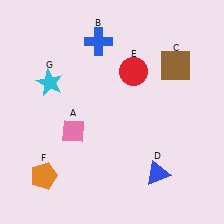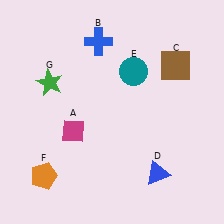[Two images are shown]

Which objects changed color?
A changed from pink to magenta. E changed from red to teal. G changed from cyan to green.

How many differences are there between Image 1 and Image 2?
There are 3 differences between the two images.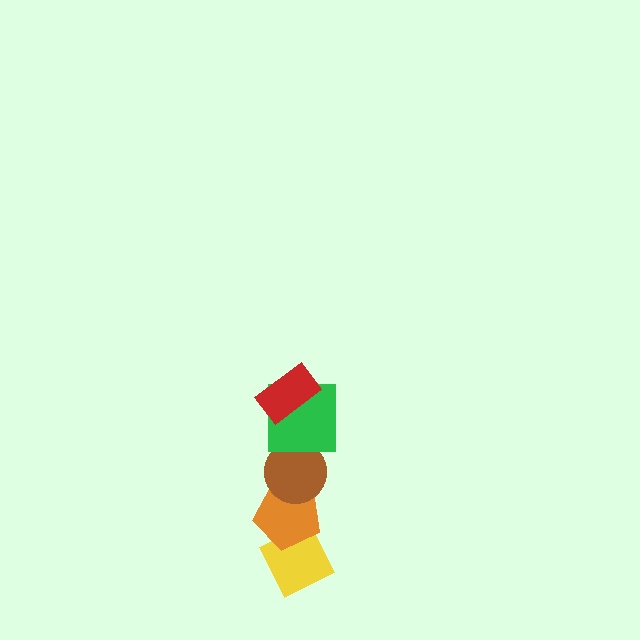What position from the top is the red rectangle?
The red rectangle is 1st from the top.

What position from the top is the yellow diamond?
The yellow diamond is 5th from the top.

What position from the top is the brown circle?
The brown circle is 3rd from the top.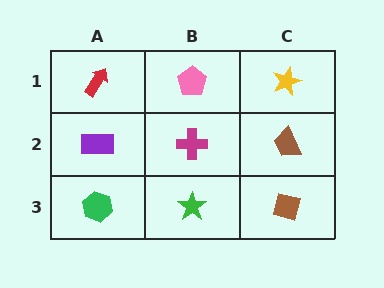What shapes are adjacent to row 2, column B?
A pink pentagon (row 1, column B), a green star (row 3, column B), a purple rectangle (row 2, column A), a brown trapezoid (row 2, column C).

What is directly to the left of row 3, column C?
A green star.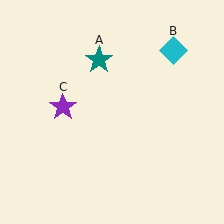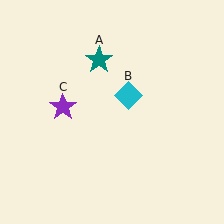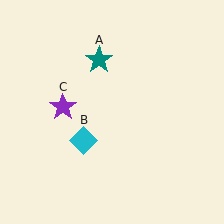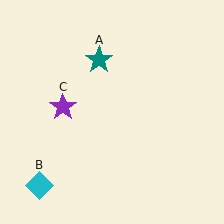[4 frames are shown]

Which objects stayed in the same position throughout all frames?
Teal star (object A) and purple star (object C) remained stationary.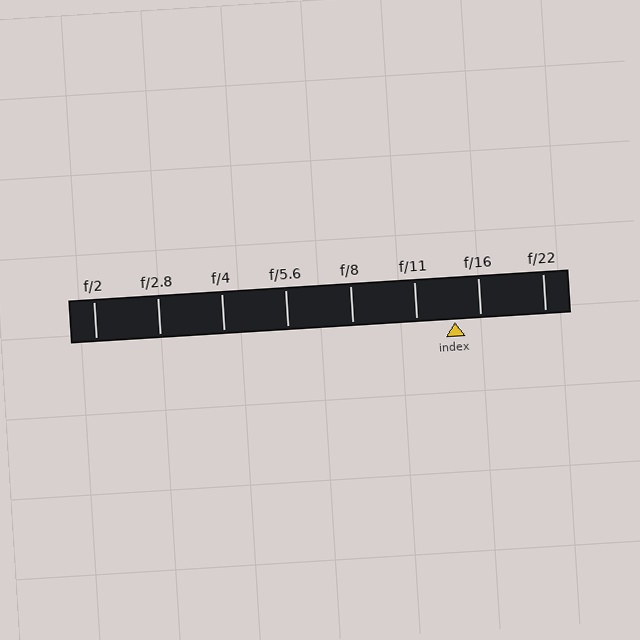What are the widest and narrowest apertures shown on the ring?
The widest aperture shown is f/2 and the narrowest is f/22.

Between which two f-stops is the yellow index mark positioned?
The index mark is between f/11 and f/16.